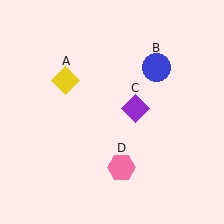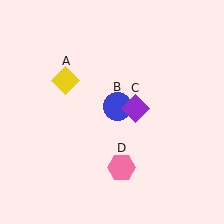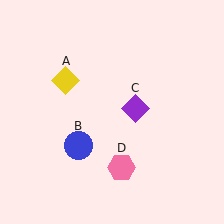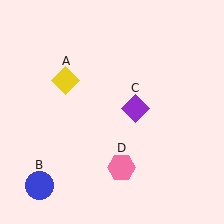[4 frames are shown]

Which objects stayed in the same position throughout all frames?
Yellow diamond (object A) and purple diamond (object C) and pink hexagon (object D) remained stationary.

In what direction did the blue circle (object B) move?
The blue circle (object B) moved down and to the left.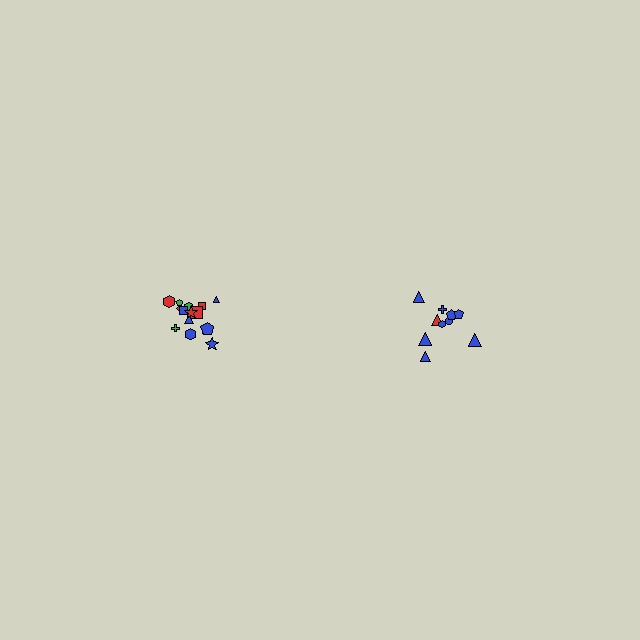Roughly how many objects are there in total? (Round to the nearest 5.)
Roughly 25 objects in total.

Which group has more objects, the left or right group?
The left group.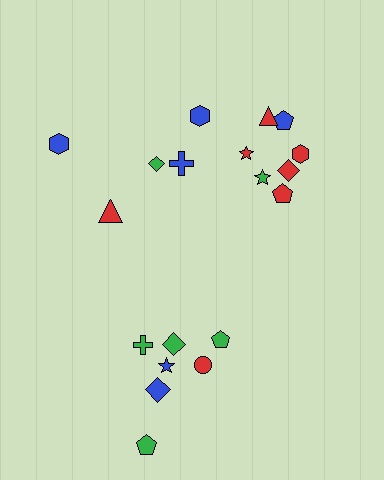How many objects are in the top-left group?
There are 4 objects.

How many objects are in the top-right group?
There are 8 objects.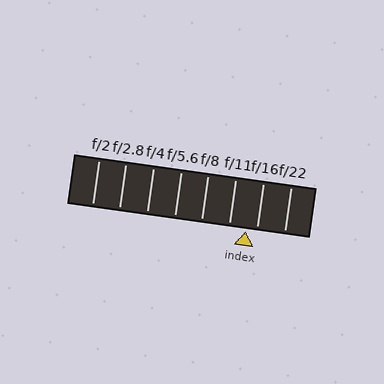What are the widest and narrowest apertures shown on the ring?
The widest aperture shown is f/2 and the narrowest is f/22.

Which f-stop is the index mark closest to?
The index mark is closest to f/16.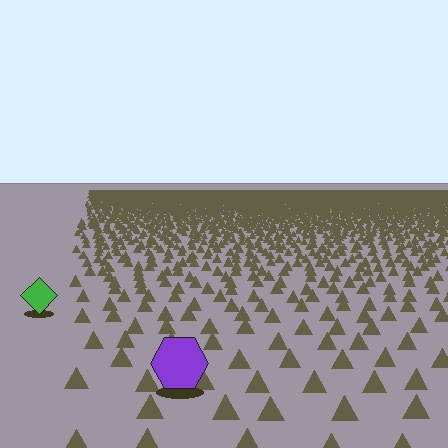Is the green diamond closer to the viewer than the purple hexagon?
No. The purple hexagon is closer — you can tell from the texture gradient: the ground texture is coarser near it.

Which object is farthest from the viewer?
The green diamond is farthest from the viewer. It appears smaller and the ground texture around it is denser.